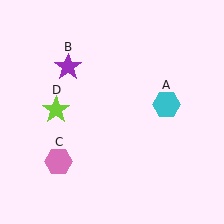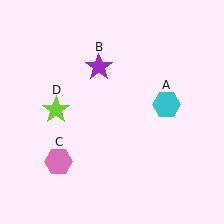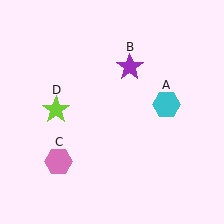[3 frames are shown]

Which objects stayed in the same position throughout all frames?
Cyan hexagon (object A) and pink hexagon (object C) and lime star (object D) remained stationary.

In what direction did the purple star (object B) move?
The purple star (object B) moved right.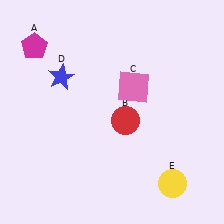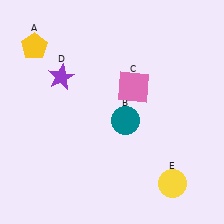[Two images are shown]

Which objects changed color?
A changed from magenta to yellow. B changed from red to teal. D changed from blue to purple.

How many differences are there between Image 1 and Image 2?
There are 3 differences between the two images.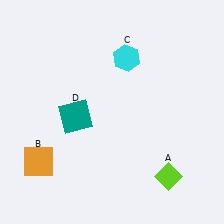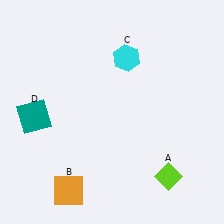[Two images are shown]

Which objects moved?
The objects that moved are: the orange square (B), the teal square (D).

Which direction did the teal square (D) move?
The teal square (D) moved left.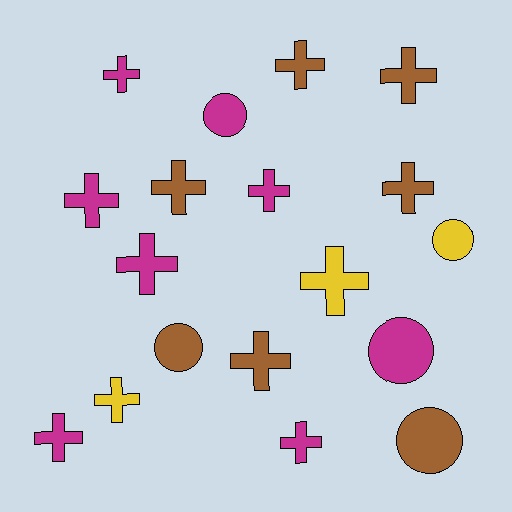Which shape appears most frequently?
Cross, with 13 objects.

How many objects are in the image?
There are 18 objects.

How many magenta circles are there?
There are 2 magenta circles.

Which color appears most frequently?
Magenta, with 8 objects.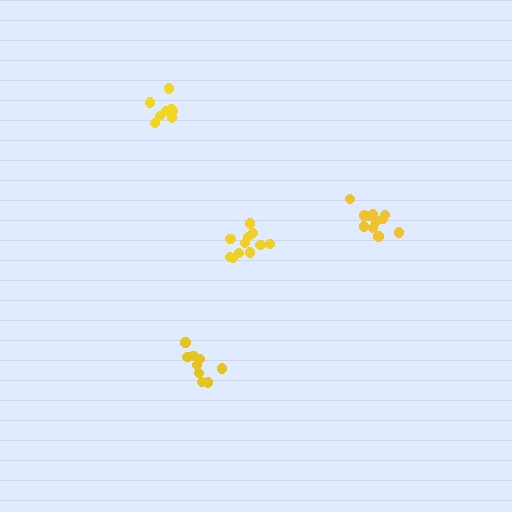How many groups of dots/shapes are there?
There are 4 groups.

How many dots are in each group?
Group 1: 8 dots, Group 2: 9 dots, Group 3: 11 dots, Group 4: 11 dots (39 total).